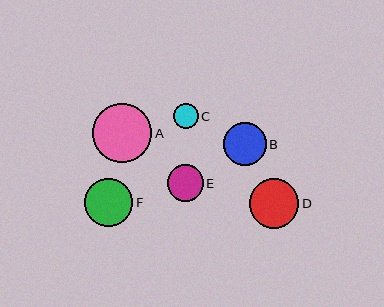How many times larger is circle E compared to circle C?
Circle E is approximately 1.4 times the size of circle C.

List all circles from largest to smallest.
From largest to smallest: A, D, F, B, E, C.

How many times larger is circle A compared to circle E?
Circle A is approximately 1.6 times the size of circle E.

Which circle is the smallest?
Circle C is the smallest with a size of approximately 25 pixels.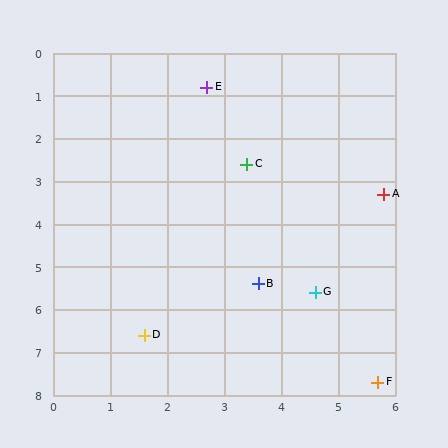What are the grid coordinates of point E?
Point E is at approximately (2.7, 0.8).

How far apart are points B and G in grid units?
Points B and G are about 1.0 grid units apart.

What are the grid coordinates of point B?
Point B is at approximately (3.6, 5.4).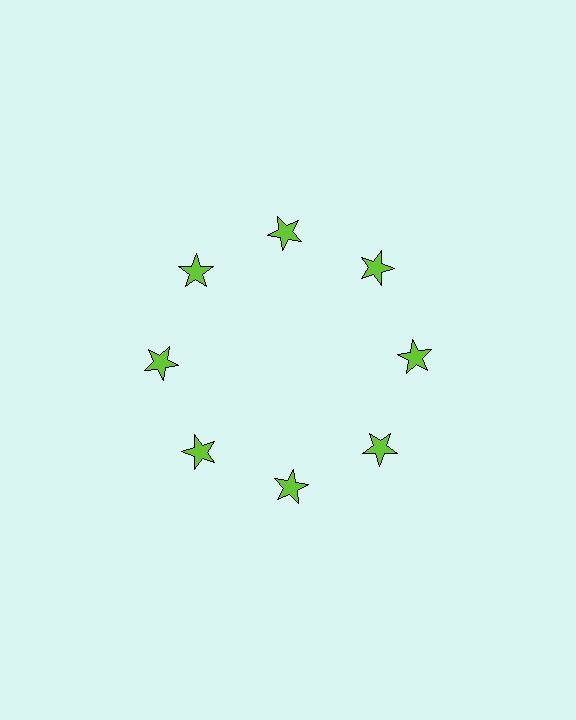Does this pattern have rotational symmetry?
Yes, this pattern has 8-fold rotational symmetry. It looks the same after rotating 45 degrees around the center.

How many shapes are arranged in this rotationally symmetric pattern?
There are 8 shapes, arranged in 8 groups of 1.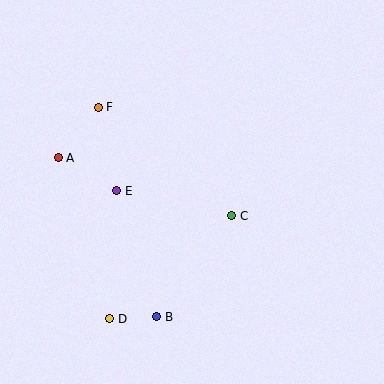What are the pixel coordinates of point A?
Point A is at (58, 158).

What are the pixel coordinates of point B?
Point B is at (157, 317).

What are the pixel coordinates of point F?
Point F is at (98, 107).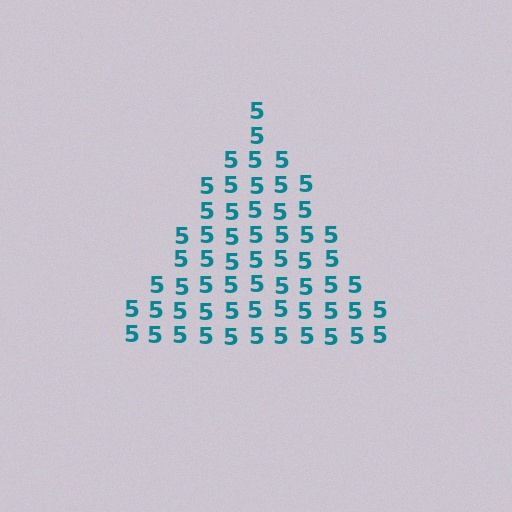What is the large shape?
The large shape is a triangle.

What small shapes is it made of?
It is made of small digit 5's.